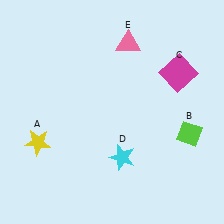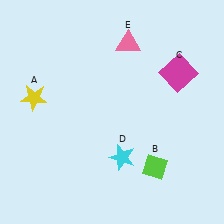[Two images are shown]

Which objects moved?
The objects that moved are: the yellow star (A), the lime diamond (B).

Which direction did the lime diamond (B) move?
The lime diamond (B) moved left.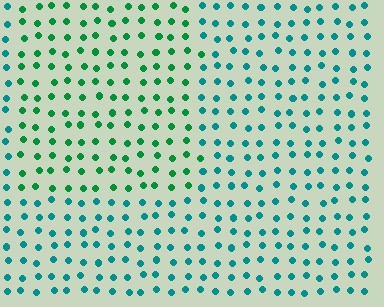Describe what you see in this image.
The image is filled with small teal elements in a uniform arrangement. A rectangle-shaped region is visible where the elements are tinted to a slightly different hue, forming a subtle color boundary.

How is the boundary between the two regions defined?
The boundary is defined purely by a slight shift in hue (about 35 degrees). Spacing, size, and orientation are identical on both sides.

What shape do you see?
I see a rectangle.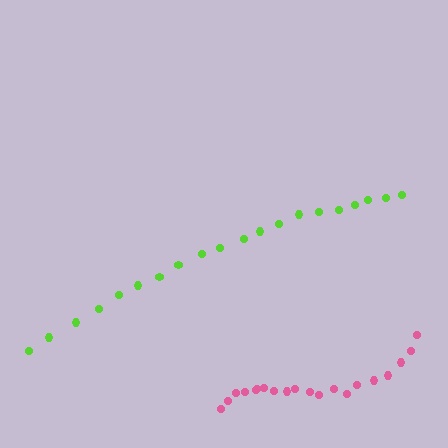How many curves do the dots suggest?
There are 2 distinct paths.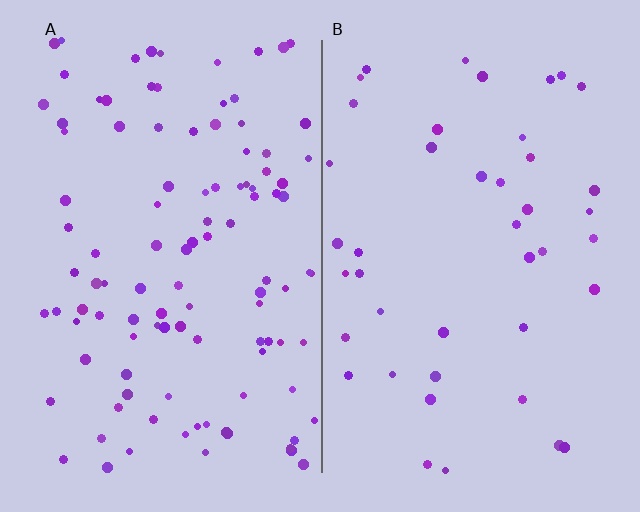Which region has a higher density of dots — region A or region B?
A (the left).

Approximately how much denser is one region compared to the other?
Approximately 2.5× — region A over region B.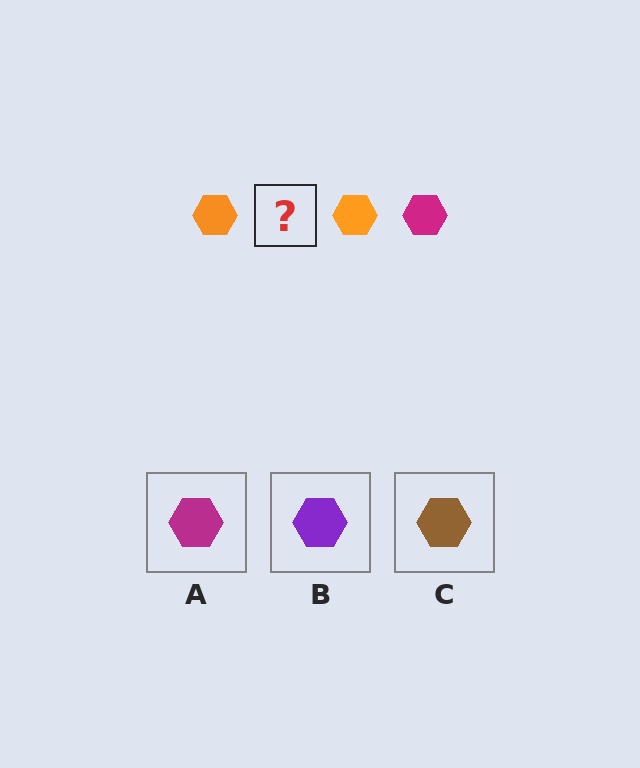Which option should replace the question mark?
Option A.